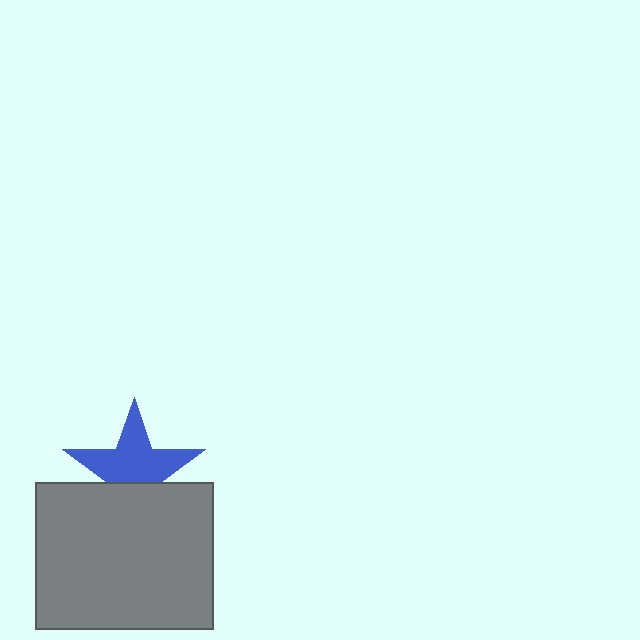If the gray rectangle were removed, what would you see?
You would see the complete blue star.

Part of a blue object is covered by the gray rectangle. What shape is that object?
It is a star.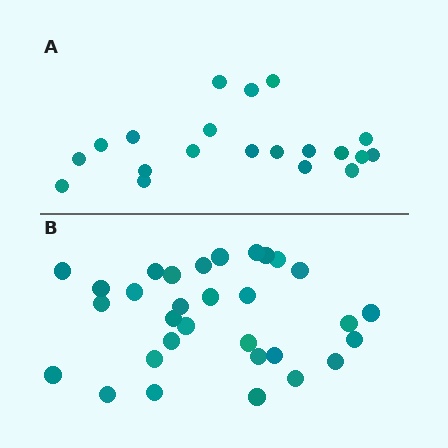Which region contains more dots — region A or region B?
Region B (the bottom region) has more dots.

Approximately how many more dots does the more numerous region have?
Region B has roughly 12 or so more dots than region A.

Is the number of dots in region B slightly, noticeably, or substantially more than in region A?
Region B has substantially more. The ratio is roughly 1.6 to 1.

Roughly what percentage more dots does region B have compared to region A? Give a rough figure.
About 55% more.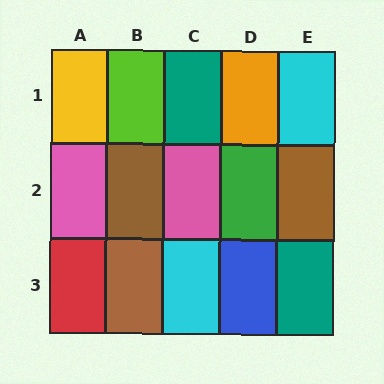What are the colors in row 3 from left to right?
Red, brown, cyan, blue, teal.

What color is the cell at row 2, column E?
Brown.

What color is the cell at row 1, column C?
Teal.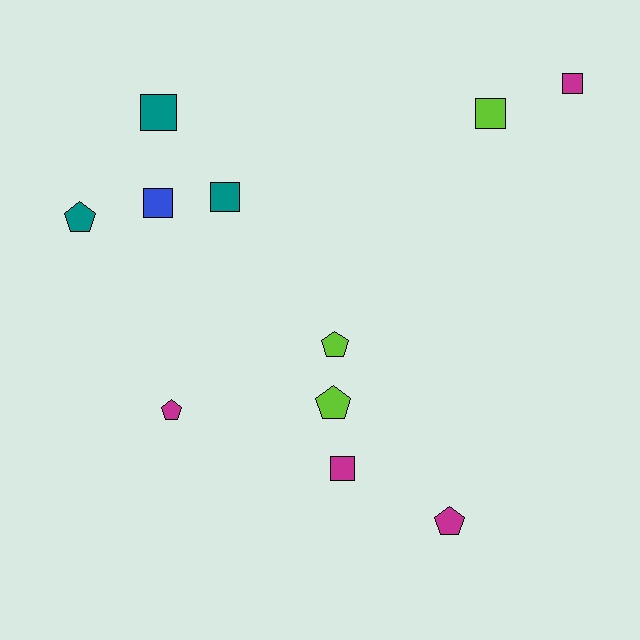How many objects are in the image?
There are 11 objects.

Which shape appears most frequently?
Square, with 6 objects.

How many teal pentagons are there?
There is 1 teal pentagon.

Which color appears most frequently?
Magenta, with 4 objects.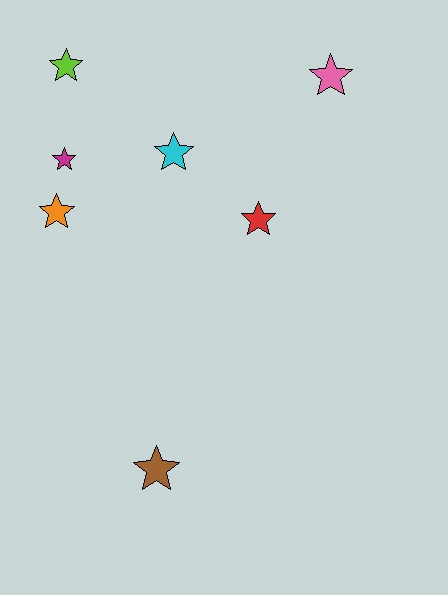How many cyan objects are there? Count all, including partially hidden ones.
There is 1 cyan object.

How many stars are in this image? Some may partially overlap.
There are 7 stars.